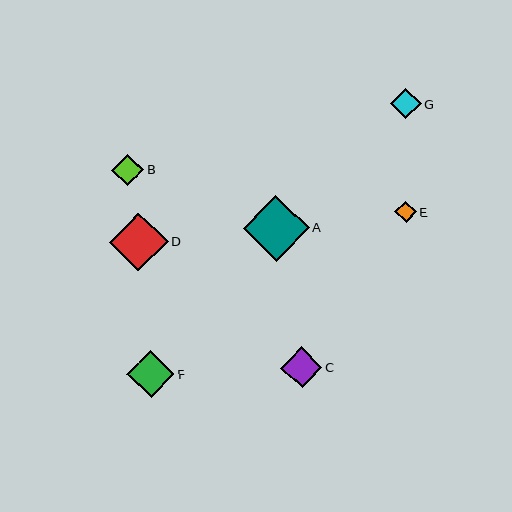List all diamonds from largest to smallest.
From largest to smallest: A, D, F, C, B, G, E.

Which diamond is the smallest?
Diamond E is the smallest with a size of approximately 22 pixels.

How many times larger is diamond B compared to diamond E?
Diamond B is approximately 1.5 times the size of diamond E.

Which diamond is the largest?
Diamond A is the largest with a size of approximately 66 pixels.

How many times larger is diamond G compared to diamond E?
Diamond G is approximately 1.4 times the size of diamond E.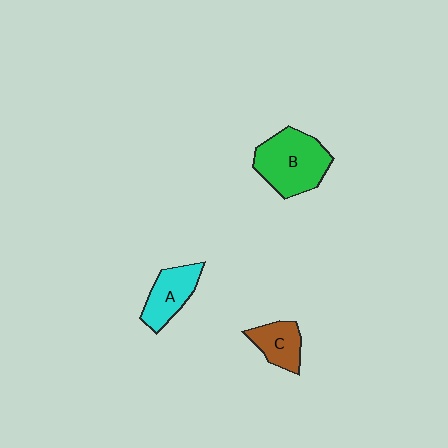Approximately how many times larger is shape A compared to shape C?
Approximately 1.2 times.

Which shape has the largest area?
Shape B (green).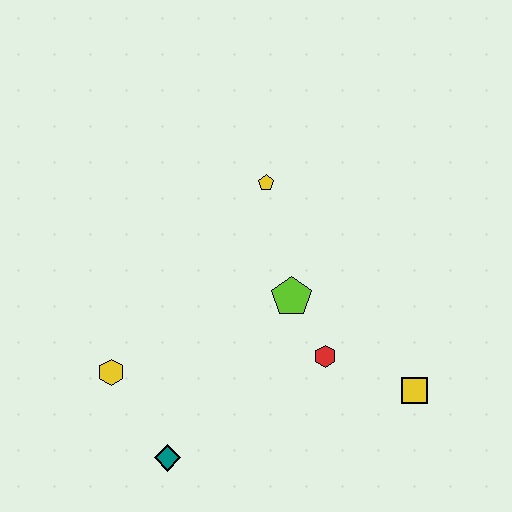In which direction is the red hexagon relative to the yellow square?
The red hexagon is to the left of the yellow square.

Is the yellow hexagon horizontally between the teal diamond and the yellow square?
No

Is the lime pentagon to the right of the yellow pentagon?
Yes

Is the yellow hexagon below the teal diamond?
No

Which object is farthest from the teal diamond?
The yellow pentagon is farthest from the teal diamond.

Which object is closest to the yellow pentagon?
The lime pentagon is closest to the yellow pentagon.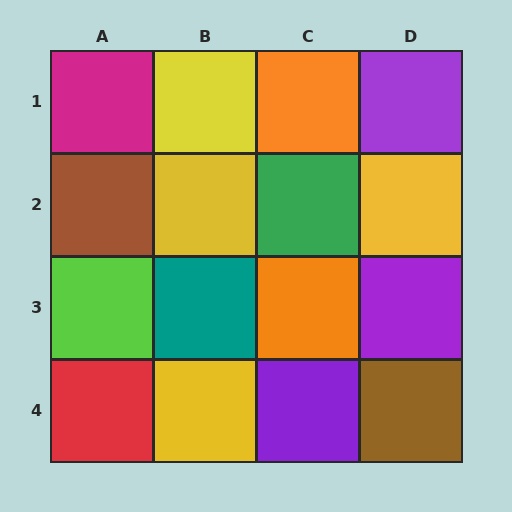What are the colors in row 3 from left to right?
Lime, teal, orange, purple.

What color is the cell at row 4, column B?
Yellow.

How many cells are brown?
2 cells are brown.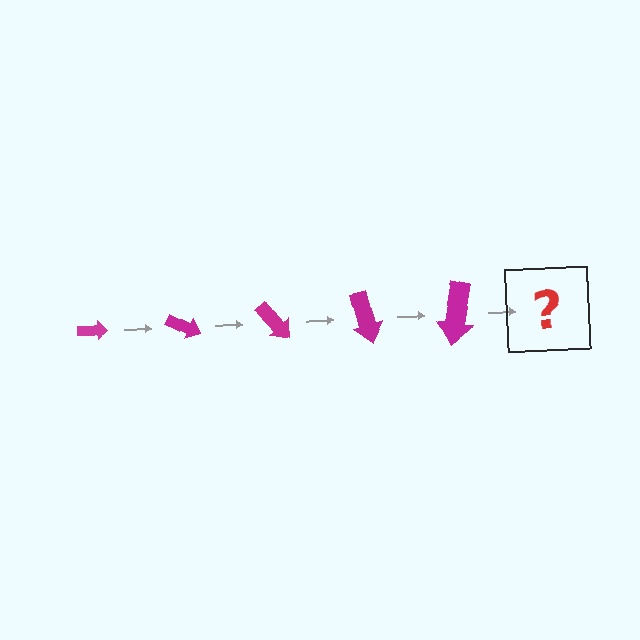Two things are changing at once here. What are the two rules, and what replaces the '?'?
The two rules are that the arrow grows larger each step and it rotates 25 degrees each step. The '?' should be an arrow, larger than the previous one and rotated 125 degrees from the start.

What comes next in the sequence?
The next element should be an arrow, larger than the previous one and rotated 125 degrees from the start.